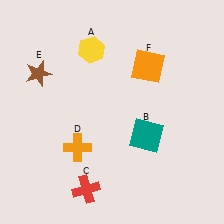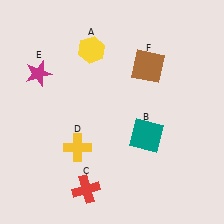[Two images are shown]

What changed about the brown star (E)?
In Image 1, E is brown. In Image 2, it changed to magenta.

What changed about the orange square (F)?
In Image 1, F is orange. In Image 2, it changed to brown.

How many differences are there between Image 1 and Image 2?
There are 3 differences between the two images.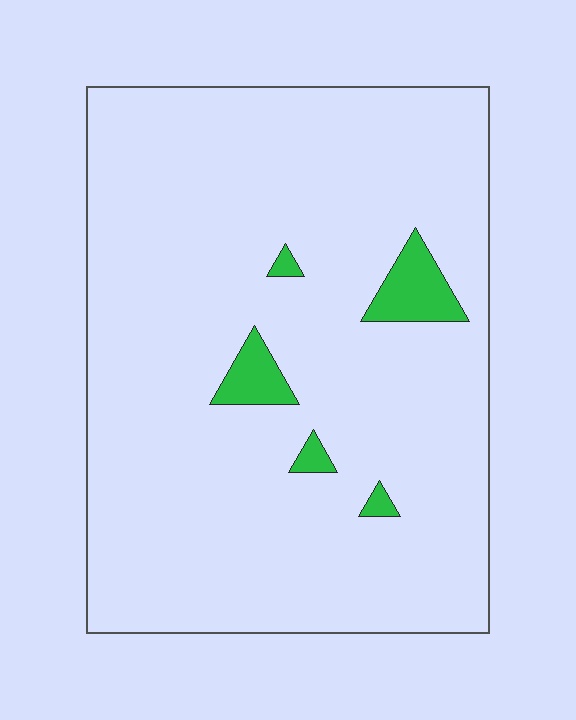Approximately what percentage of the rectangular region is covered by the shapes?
Approximately 5%.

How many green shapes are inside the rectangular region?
5.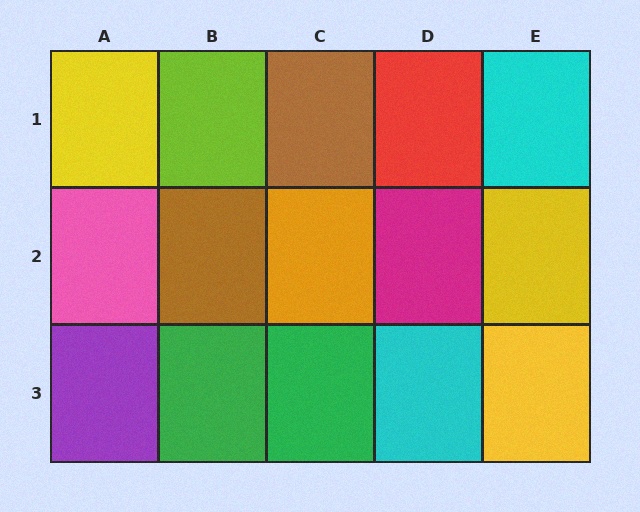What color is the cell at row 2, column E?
Yellow.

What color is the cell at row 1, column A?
Yellow.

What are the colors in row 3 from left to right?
Purple, green, green, cyan, yellow.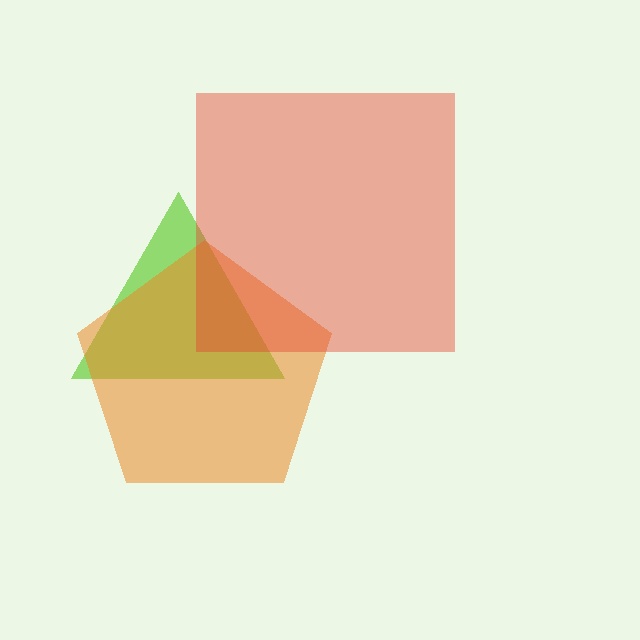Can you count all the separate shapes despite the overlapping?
Yes, there are 3 separate shapes.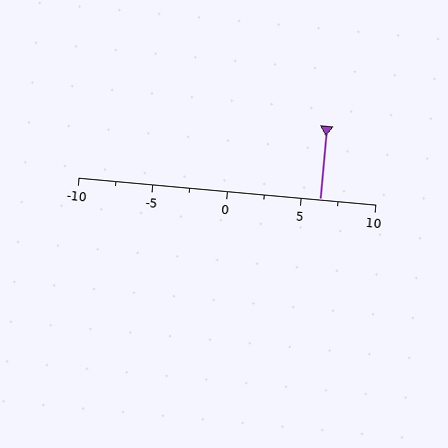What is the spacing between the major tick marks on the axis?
The major ticks are spaced 5 apart.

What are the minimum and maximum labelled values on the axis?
The axis runs from -10 to 10.